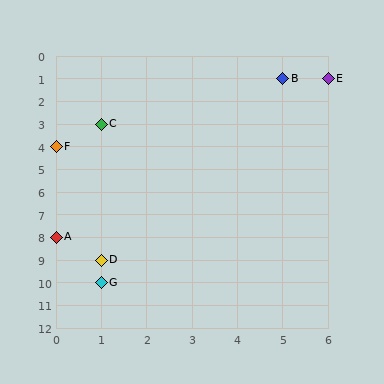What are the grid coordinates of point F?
Point F is at grid coordinates (0, 4).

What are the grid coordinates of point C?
Point C is at grid coordinates (1, 3).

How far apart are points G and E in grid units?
Points G and E are 5 columns and 9 rows apart (about 10.3 grid units diagonally).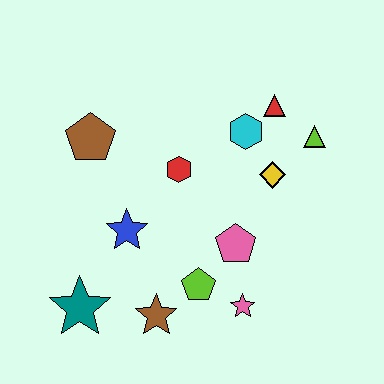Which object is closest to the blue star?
The red hexagon is closest to the blue star.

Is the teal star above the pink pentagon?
No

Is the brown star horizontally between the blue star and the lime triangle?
Yes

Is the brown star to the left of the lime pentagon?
Yes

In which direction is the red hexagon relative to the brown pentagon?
The red hexagon is to the right of the brown pentagon.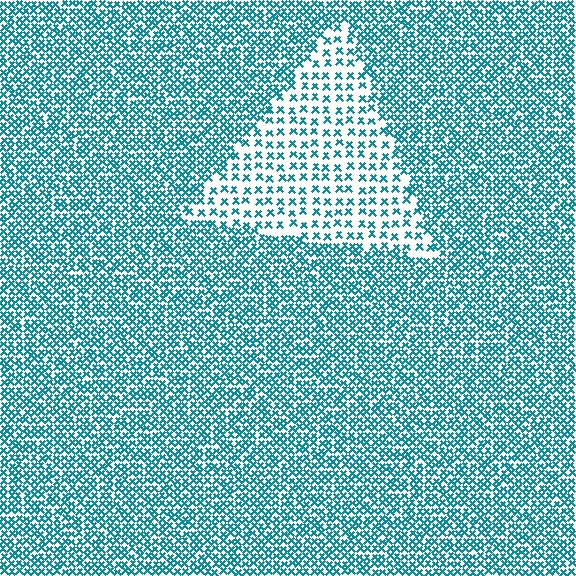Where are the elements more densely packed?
The elements are more densely packed outside the triangle boundary.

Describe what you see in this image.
The image contains small teal elements arranged at two different densities. A triangle-shaped region is visible where the elements are less densely packed than the surrounding area.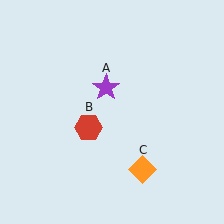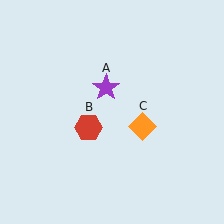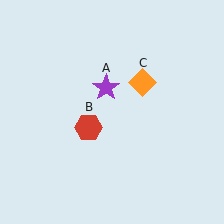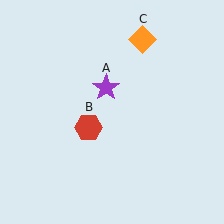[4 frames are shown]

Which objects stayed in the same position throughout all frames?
Purple star (object A) and red hexagon (object B) remained stationary.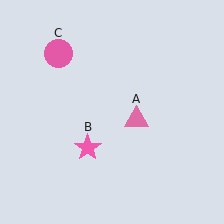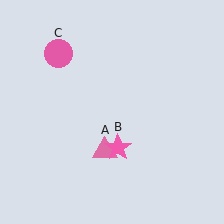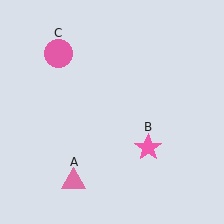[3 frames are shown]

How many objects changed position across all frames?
2 objects changed position: pink triangle (object A), pink star (object B).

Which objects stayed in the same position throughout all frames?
Pink circle (object C) remained stationary.